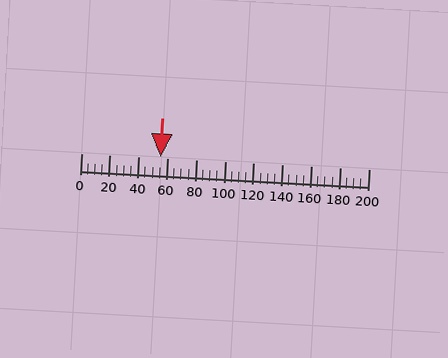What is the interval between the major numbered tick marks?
The major tick marks are spaced 20 units apart.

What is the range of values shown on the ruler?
The ruler shows values from 0 to 200.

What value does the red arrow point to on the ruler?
The red arrow points to approximately 55.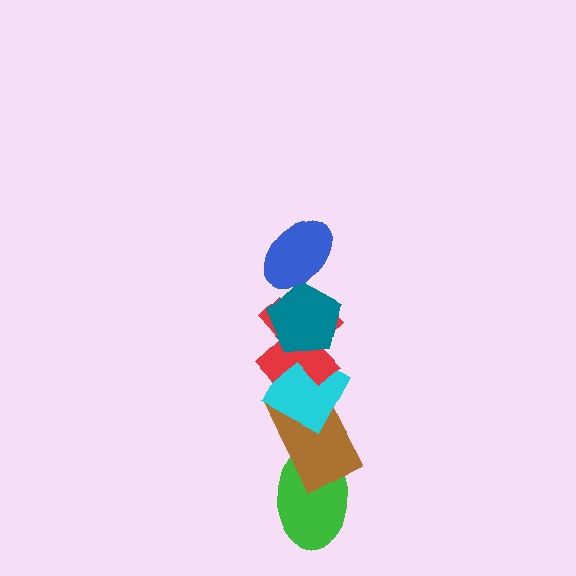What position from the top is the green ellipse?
The green ellipse is 6th from the top.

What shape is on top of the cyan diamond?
The red cross is on top of the cyan diamond.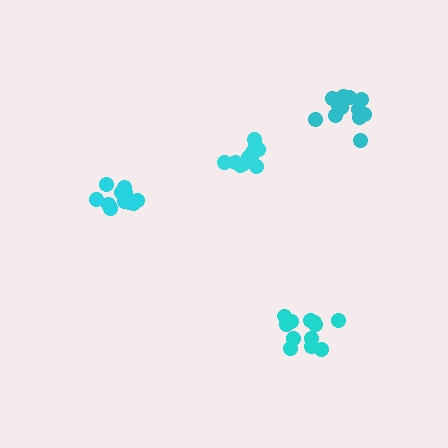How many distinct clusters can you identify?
There are 4 distinct clusters.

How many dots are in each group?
Group 1: 12 dots, Group 2: 14 dots, Group 3: 13 dots, Group 4: 11 dots (50 total).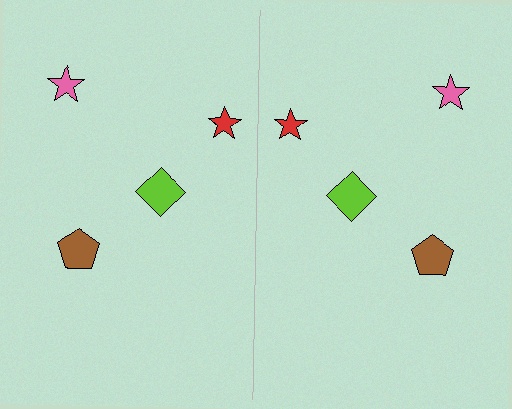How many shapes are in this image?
There are 8 shapes in this image.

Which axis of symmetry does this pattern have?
The pattern has a vertical axis of symmetry running through the center of the image.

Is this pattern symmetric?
Yes, this pattern has bilateral (reflection) symmetry.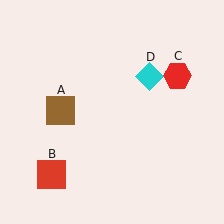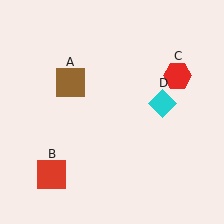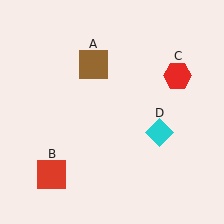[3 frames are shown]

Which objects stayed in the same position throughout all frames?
Red square (object B) and red hexagon (object C) remained stationary.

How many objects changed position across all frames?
2 objects changed position: brown square (object A), cyan diamond (object D).